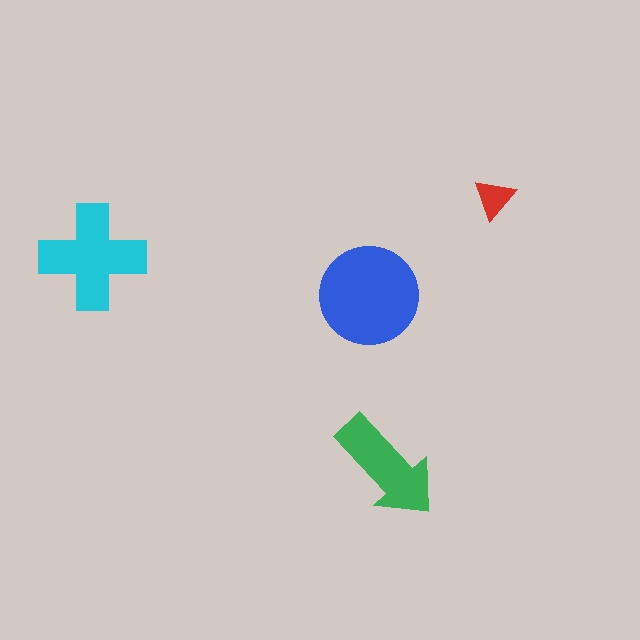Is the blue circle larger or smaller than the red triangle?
Larger.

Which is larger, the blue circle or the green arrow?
The blue circle.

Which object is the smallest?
The red triangle.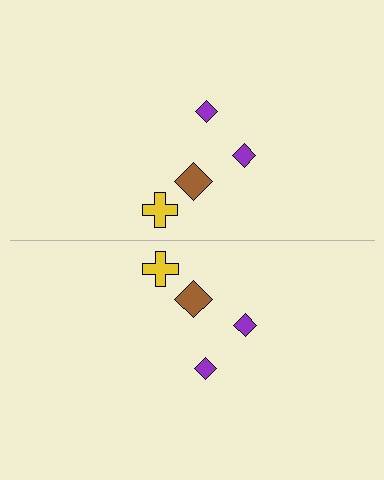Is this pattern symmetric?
Yes, this pattern has bilateral (reflection) symmetry.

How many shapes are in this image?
There are 8 shapes in this image.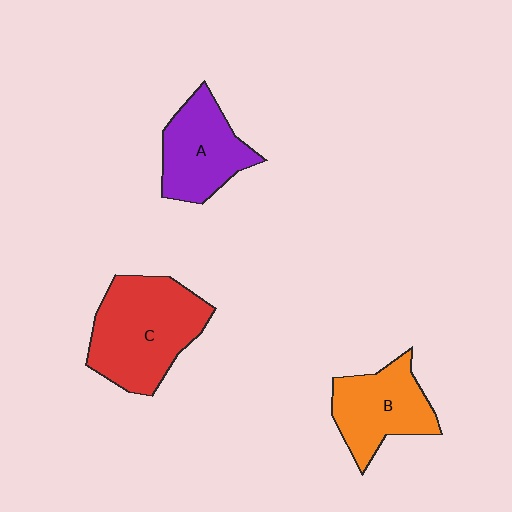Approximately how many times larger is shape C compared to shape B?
Approximately 1.4 times.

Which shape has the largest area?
Shape C (red).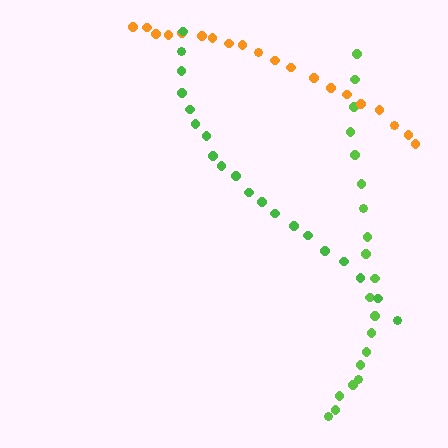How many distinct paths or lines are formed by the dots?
There are 3 distinct paths.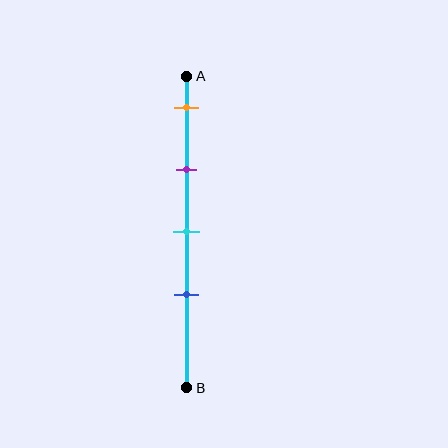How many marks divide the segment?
There are 4 marks dividing the segment.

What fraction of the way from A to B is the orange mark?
The orange mark is approximately 10% (0.1) of the way from A to B.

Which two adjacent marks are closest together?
The cyan and blue marks are the closest adjacent pair.